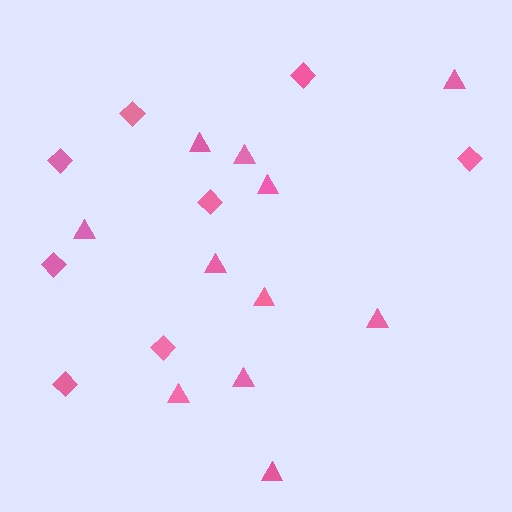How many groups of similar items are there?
There are 2 groups: one group of triangles (11) and one group of diamonds (8).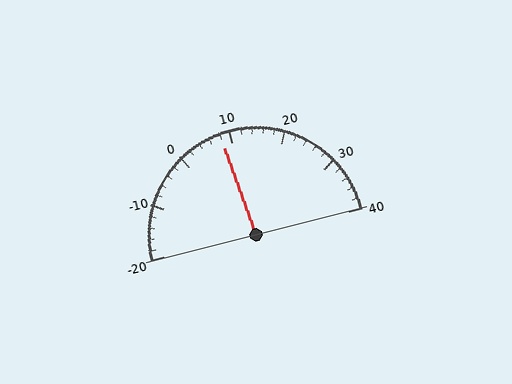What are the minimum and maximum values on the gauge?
The gauge ranges from -20 to 40.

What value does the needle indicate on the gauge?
The needle indicates approximately 8.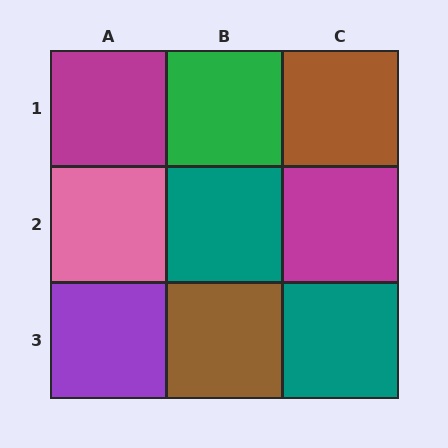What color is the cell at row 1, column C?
Brown.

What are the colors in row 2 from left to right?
Pink, teal, magenta.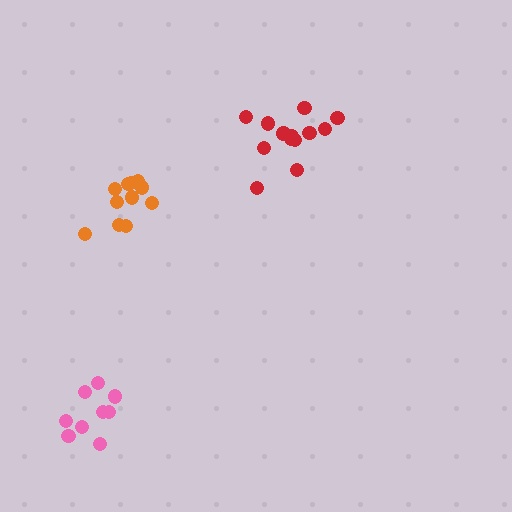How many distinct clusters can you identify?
There are 3 distinct clusters.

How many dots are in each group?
Group 1: 9 dots, Group 2: 11 dots, Group 3: 13 dots (33 total).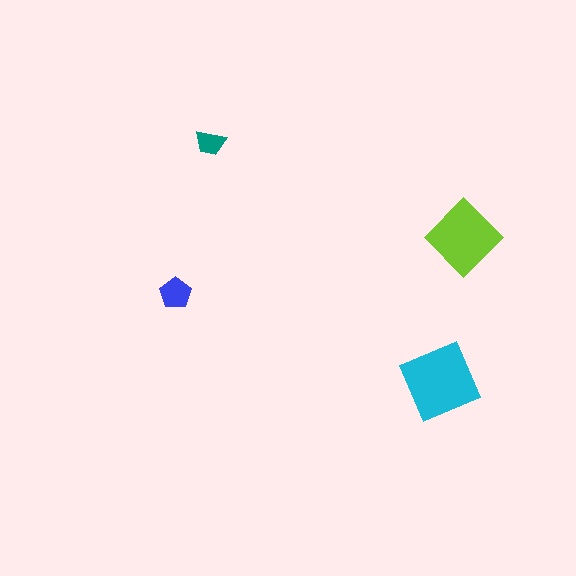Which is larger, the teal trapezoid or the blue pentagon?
The blue pentagon.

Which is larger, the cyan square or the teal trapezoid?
The cyan square.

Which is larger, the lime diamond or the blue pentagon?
The lime diamond.